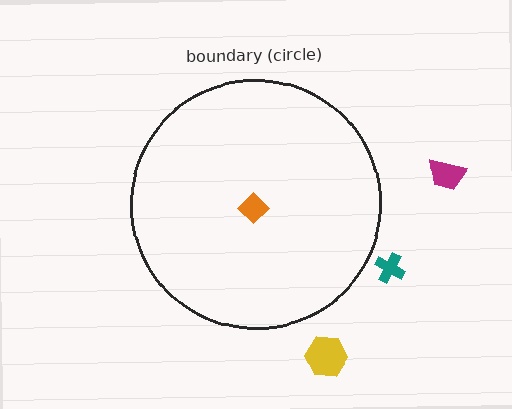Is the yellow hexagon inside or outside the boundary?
Outside.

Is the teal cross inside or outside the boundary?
Outside.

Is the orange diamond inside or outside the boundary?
Inside.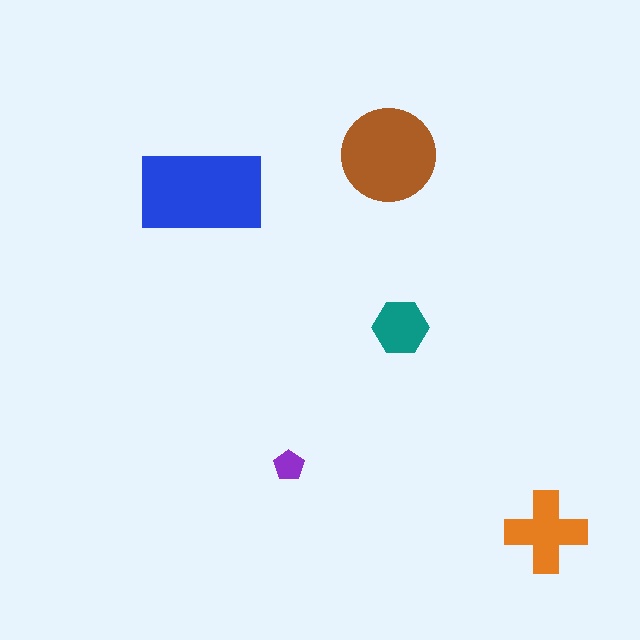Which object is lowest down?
The orange cross is bottommost.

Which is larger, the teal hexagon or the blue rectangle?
The blue rectangle.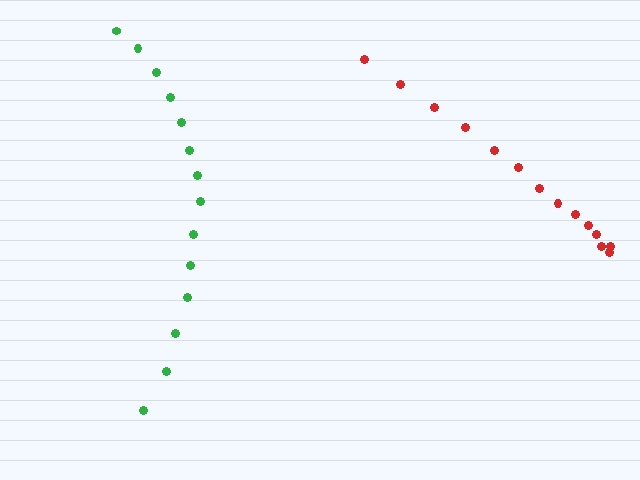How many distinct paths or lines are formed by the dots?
There are 2 distinct paths.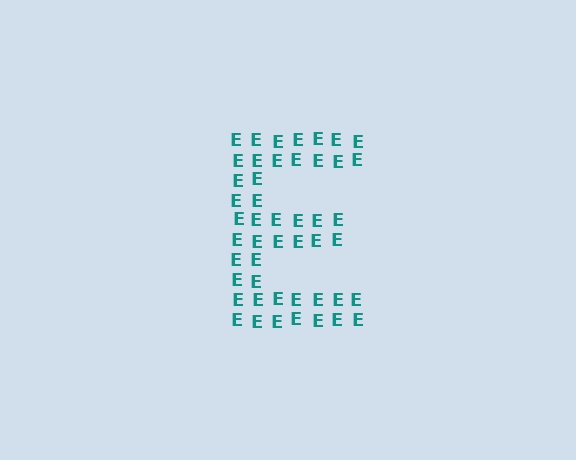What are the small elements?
The small elements are letter E's.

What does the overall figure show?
The overall figure shows the letter E.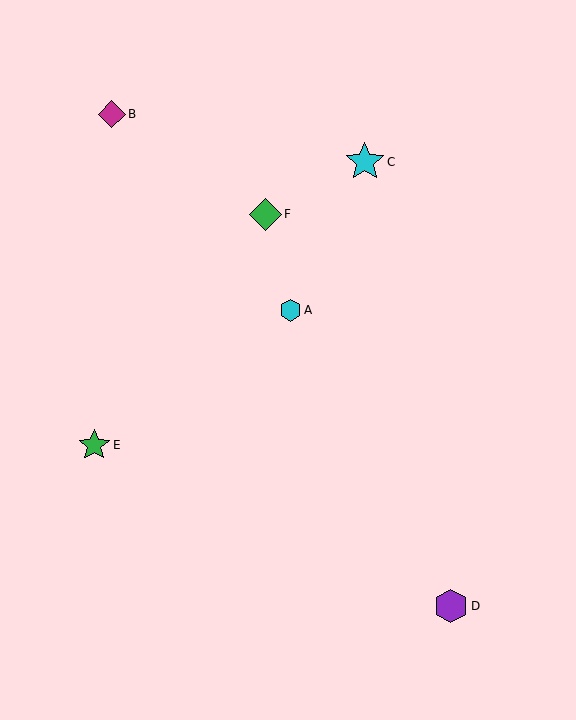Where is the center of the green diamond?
The center of the green diamond is at (265, 214).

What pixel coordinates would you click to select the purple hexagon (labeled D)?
Click at (451, 606) to select the purple hexagon D.